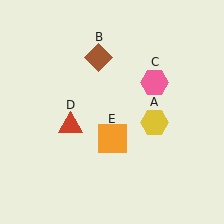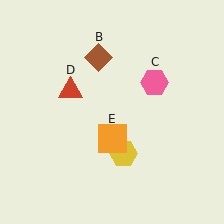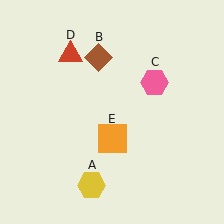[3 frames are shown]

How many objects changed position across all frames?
2 objects changed position: yellow hexagon (object A), red triangle (object D).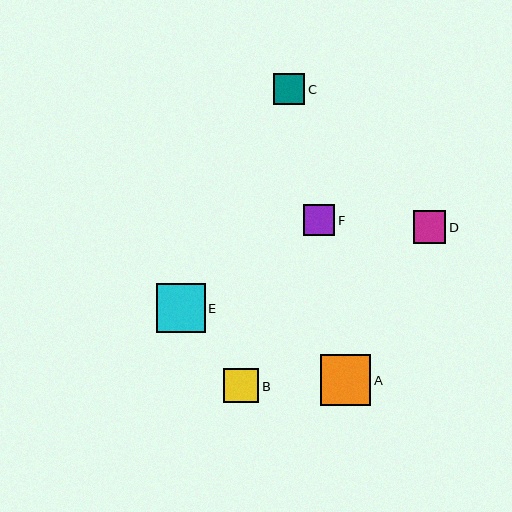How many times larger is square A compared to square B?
Square A is approximately 1.4 times the size of square B.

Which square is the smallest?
Square F is the smallest with a size of approximately 31 pixels.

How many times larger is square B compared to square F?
Square B is approximately 1.1 times the size of square F.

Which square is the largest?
Square A is the largest with a size of approximately 50 pixels.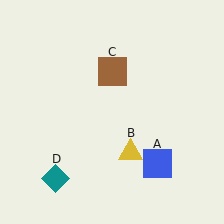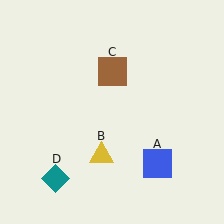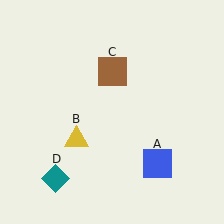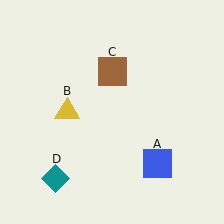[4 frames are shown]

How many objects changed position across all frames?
1 object changed position: yellow triangle (object B).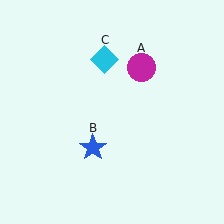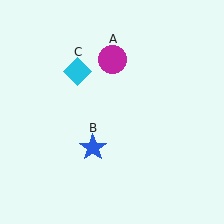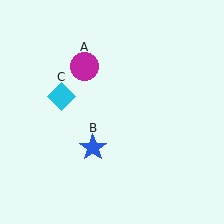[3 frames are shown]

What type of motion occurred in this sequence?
The magenta circle (object A), cyan diamond (object C) rotated counterclockwise around the center of the scene.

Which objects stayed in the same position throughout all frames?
Blue star (object B) remained stationary.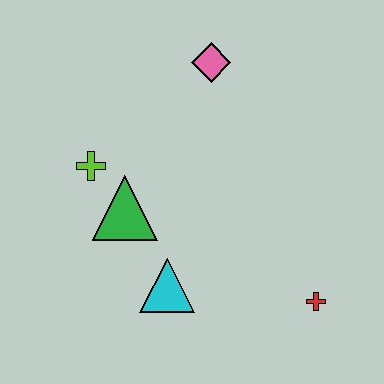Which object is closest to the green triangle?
The lime cross is closest to the green triangle.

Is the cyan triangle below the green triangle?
Yes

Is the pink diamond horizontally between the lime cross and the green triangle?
No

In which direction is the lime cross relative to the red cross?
The lime cross is to the left of the red cross.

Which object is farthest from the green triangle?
The red cross is farthest from the green triangle.